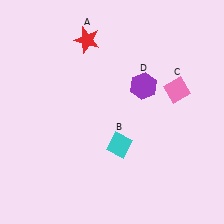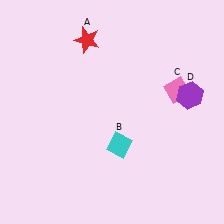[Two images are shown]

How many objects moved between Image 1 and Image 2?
1 object moved between the two images.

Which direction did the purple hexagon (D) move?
The purple hexagon (D) moved right.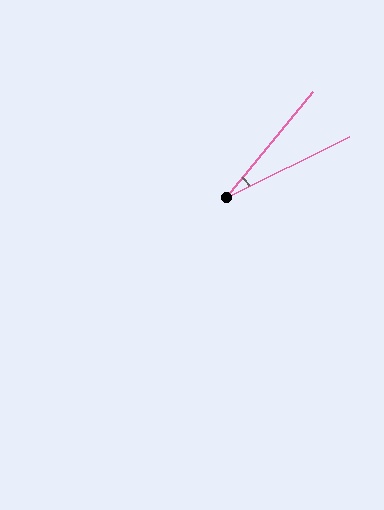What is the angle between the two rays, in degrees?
Approximately 24 degrees.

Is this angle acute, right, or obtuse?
It is acute.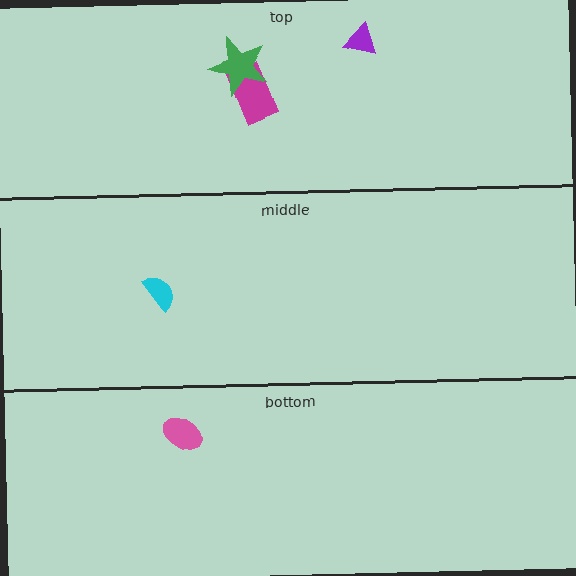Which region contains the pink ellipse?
The bottom region.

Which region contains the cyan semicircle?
The middle region.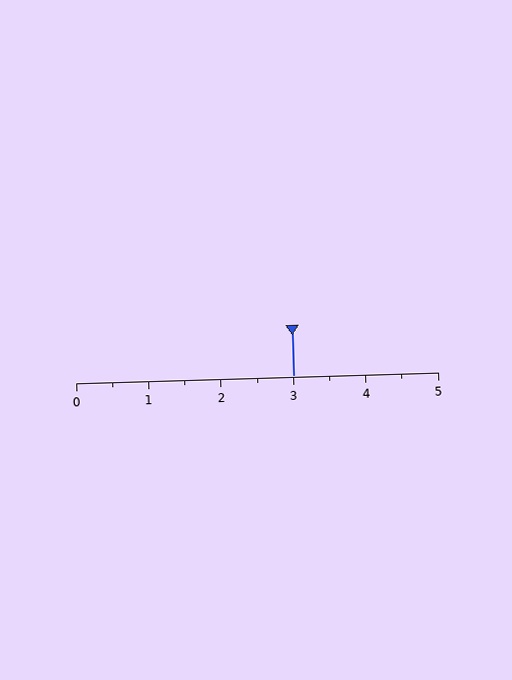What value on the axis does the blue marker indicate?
The marker indicates approximately 3.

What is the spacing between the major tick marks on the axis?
The major ticks are spaced 1 apart.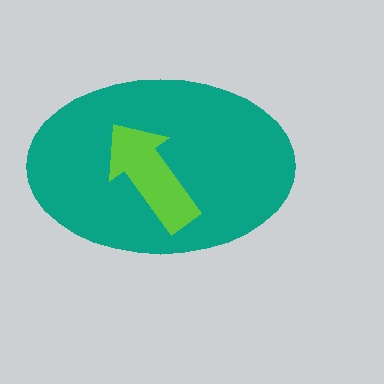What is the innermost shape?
The lime arrow.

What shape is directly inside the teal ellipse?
The lime arrow.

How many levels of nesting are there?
2.